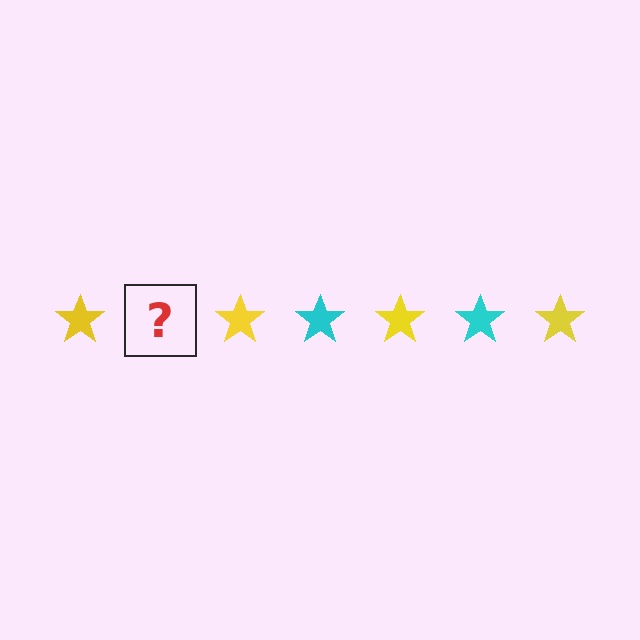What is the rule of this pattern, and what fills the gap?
The rule is that the pattern cycles through yellow, cyan stars. The gap should be filled with a cyan star.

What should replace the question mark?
The question mark should be replaced with a cyan star.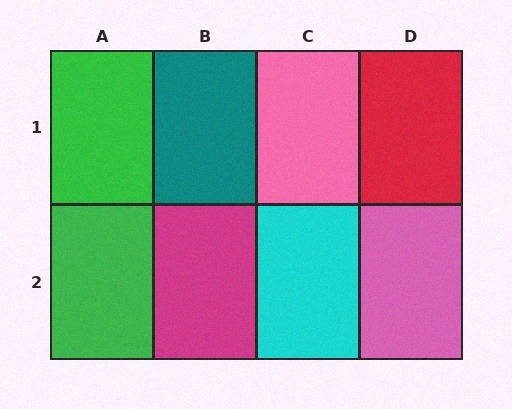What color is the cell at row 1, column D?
Red.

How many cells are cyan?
1 cell is cyan.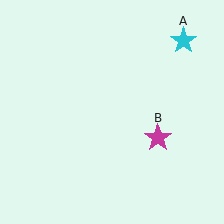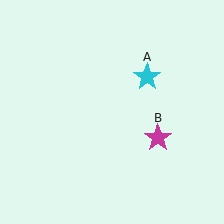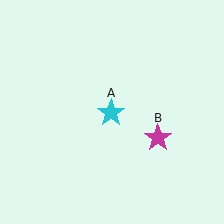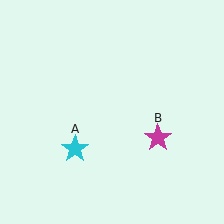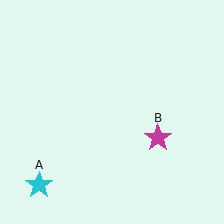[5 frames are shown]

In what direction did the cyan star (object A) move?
The cyan star (object A) moved down and to the left.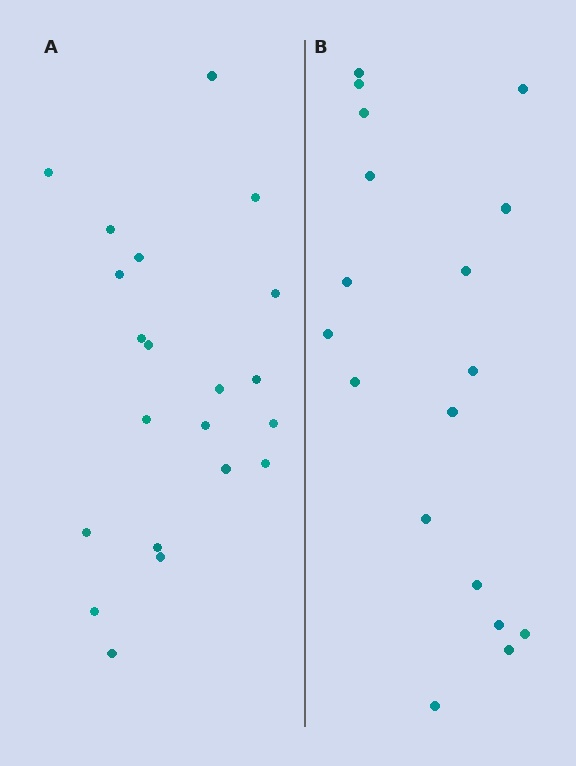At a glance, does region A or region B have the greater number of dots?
Region A (the left region) has more dots.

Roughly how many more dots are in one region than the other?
Region A has just a few more — roughly 2 or 3 more dots than region B.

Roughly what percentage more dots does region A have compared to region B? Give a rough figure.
About 15% more.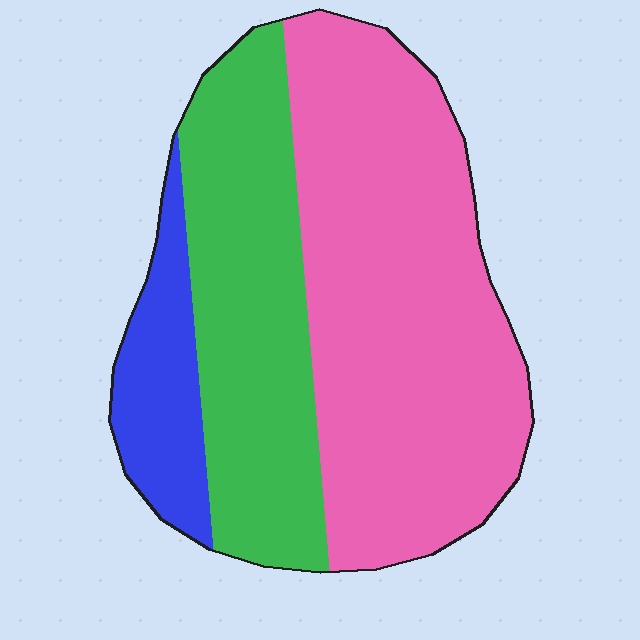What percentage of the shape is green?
Green covers 33% of the shape.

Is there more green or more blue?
Green.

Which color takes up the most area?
Pink, at roughly 55%.